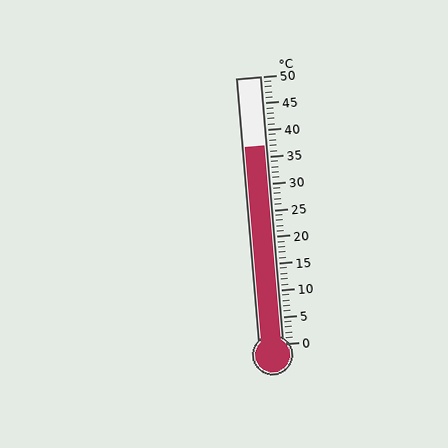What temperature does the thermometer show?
The thermometer shows approximately 37°C.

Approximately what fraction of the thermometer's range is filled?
The thermometer is filled to approximately 75% of its range.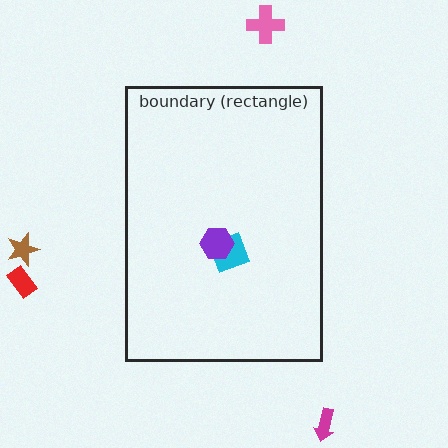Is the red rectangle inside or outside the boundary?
Outside.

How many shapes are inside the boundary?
2 inside, 4 outside.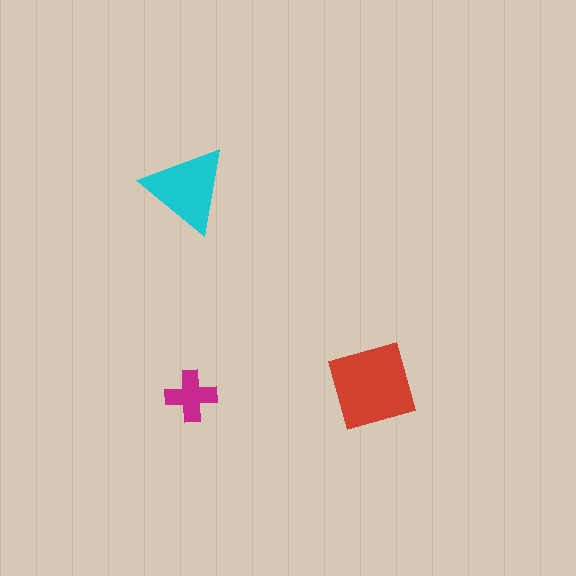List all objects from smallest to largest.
The magenta cross, the cyan triangle, the red diamond.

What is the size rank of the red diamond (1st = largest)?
1st.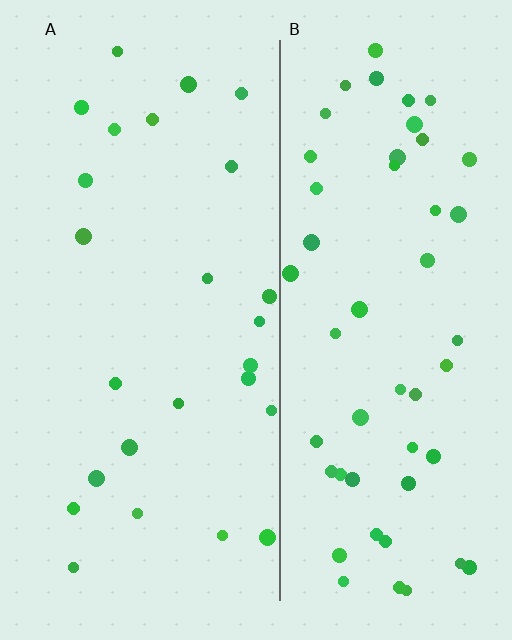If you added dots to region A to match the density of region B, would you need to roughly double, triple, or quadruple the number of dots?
Approximately double.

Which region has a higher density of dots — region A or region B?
B (the right).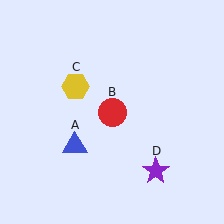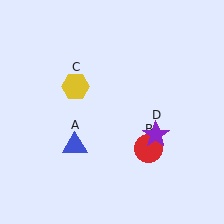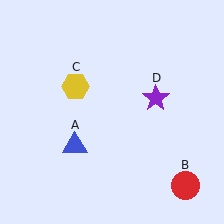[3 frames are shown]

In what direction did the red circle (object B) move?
The red circle (object B) moved down and to the right.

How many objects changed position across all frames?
2 objects changed position: red circle (object B), purple star (object D).